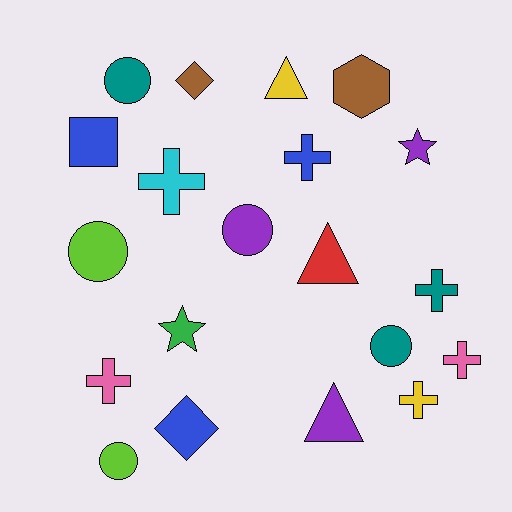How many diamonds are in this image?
There are 2 diamonds.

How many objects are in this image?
There are 20 objects.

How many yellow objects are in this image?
There are 2 yellow objects.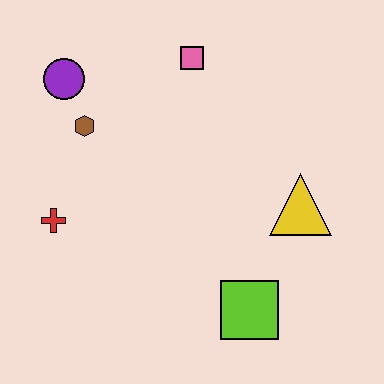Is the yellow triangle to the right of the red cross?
Yes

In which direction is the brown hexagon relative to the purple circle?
The brown hexagon is below the purple circle.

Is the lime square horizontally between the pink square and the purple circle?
No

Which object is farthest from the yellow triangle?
The purple circle is farthest from the yellow triangle.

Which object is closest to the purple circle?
The brown hexagon is closest to the purple circle.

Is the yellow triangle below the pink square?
Yes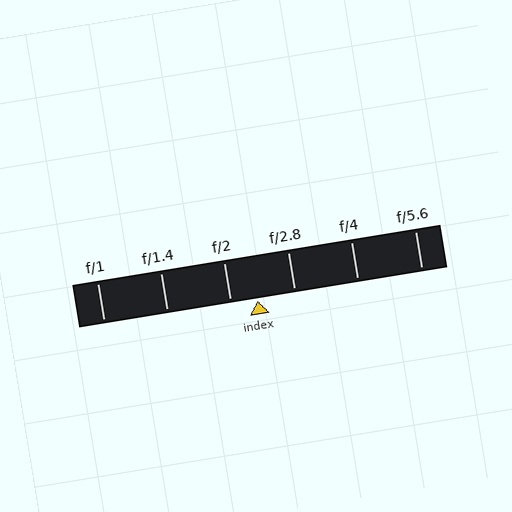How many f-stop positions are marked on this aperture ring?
There are 6 f-stop positions marked.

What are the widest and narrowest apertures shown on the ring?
The widest aperture shown is f/1 and the narrowest is f/5.6.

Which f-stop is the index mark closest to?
The index mark is closest to f/2.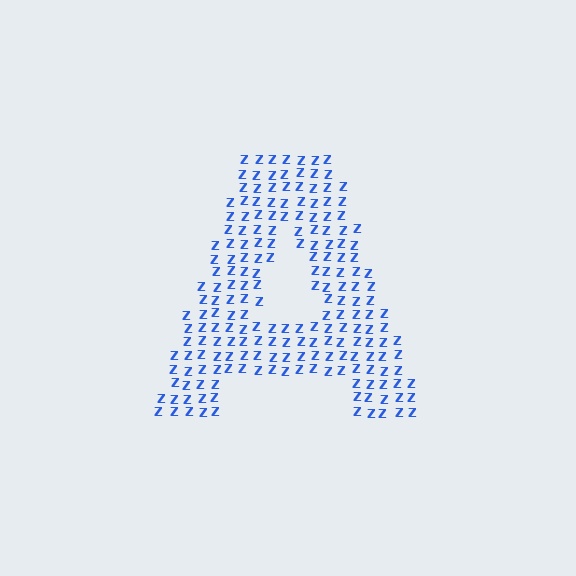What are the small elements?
The small elements are letter Z's.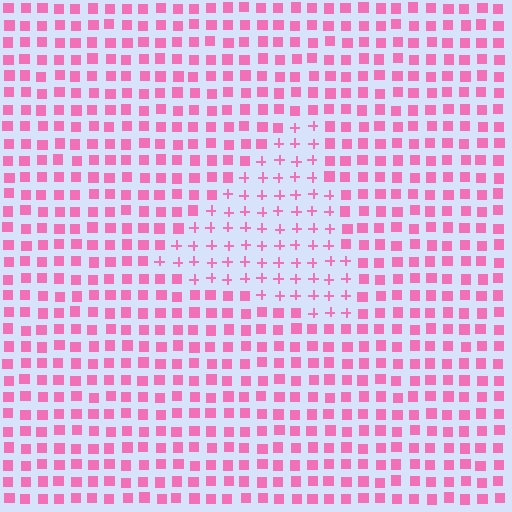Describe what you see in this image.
The image is filled with small pink elements arranged in a uniform grid. A triangle-shaped region contains plus signs, while the surrounding area contains squares. The boundary is defined purely by the change in element shape.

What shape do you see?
I see a triangle.